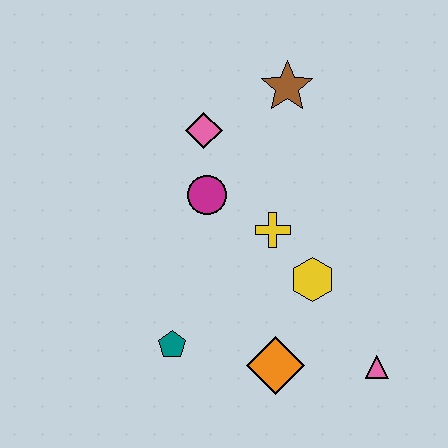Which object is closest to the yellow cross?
The yellow hexagon is closest to the yellow cross.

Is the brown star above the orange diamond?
Yes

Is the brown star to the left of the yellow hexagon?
Yes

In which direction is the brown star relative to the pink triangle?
The brown star is above the pink triangle.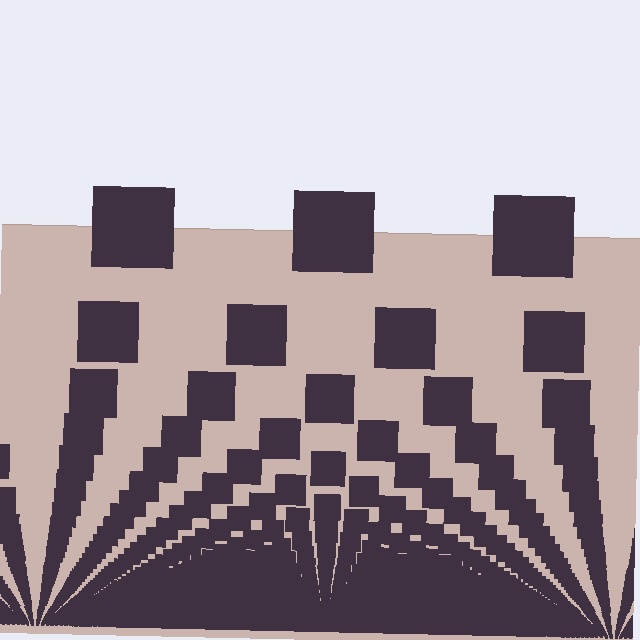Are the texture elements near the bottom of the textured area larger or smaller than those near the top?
Smaller. The gradient is inverted — elements near the bottom are smaller and denser.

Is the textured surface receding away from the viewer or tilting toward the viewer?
The surface appears to tilt toward the viewer. Texture elements get larger and sparser toward the top.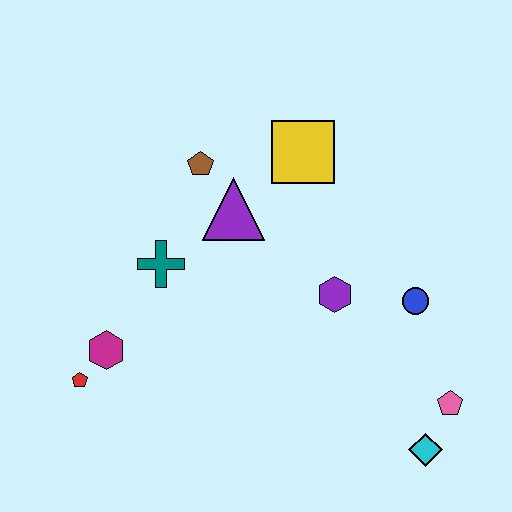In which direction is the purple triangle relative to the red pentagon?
The purple triangle is above the red pentagon.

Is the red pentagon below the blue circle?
Yes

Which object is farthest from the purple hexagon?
The red pentagon is farthest from the purple hexagon.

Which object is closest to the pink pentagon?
The cyan diamond is closest to the pink pentagon.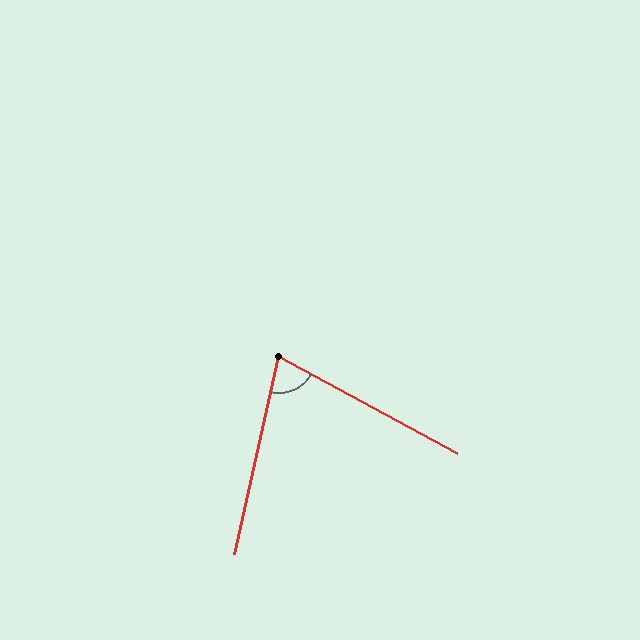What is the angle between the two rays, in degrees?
Approximately 74 degrees.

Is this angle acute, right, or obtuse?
It is acute.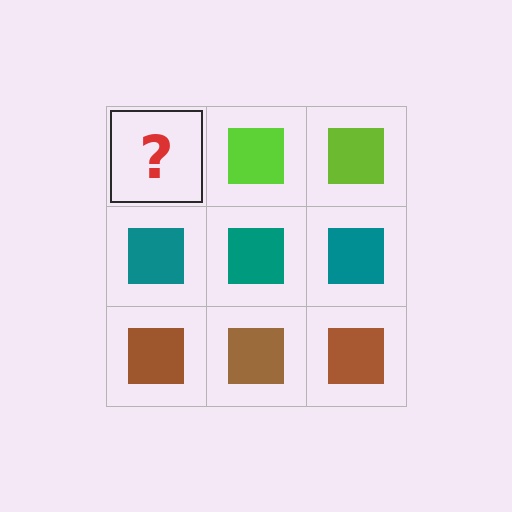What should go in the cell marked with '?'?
The missing cell should contain a lime square.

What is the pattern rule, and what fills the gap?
The rule is that each row has a consistent color. The gap should be filled with a lime square.